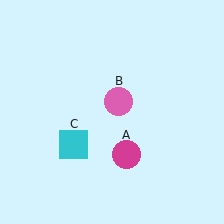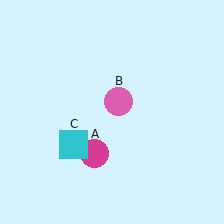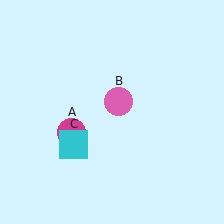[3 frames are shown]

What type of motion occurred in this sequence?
The magenta circle (object A) rotated clockwise around the center of the scene.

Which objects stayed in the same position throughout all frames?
Pink circle (object B) and cyan square (object C) remained stationary.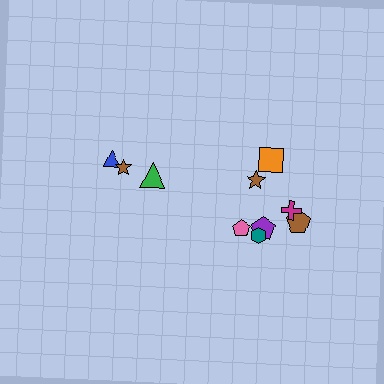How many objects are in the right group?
There are 7 objects.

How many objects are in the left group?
There are 3 objects.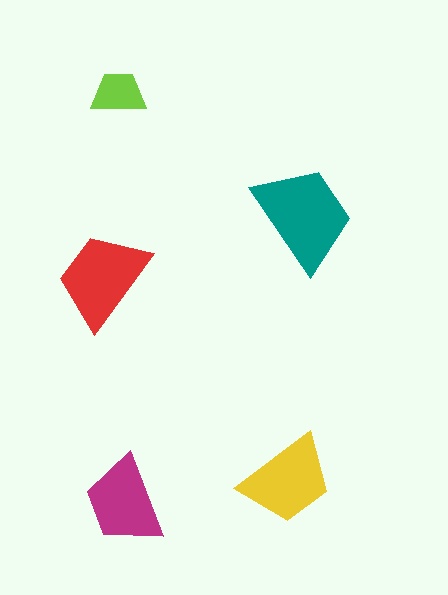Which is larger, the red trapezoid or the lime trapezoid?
The red one.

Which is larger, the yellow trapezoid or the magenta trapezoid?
The yellow one.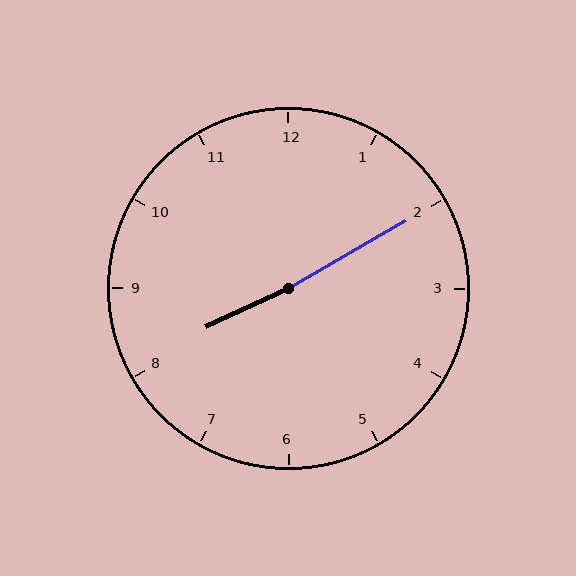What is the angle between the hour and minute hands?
Approximately 175 degrees.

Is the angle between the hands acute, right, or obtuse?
It is obtuse.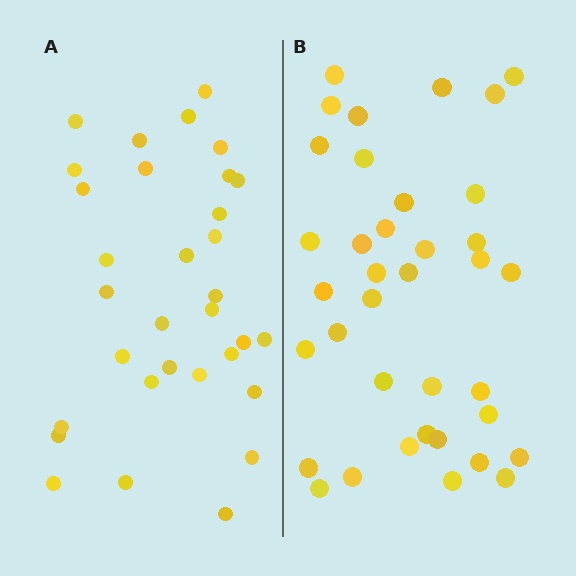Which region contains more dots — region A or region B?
Region B (the right region) has more dots.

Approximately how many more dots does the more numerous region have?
Region B has about 5 more dots than region A.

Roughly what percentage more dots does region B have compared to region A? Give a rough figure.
About 15% more.